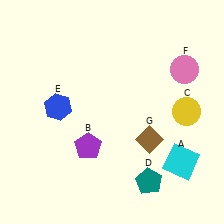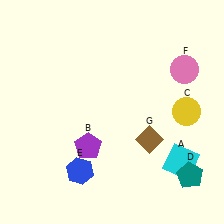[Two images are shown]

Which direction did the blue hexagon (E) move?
The blue hexagon (E) moved down.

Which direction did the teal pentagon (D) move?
The teal pentagon (D) moved right.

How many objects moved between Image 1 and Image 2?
2 objects moved between the two images.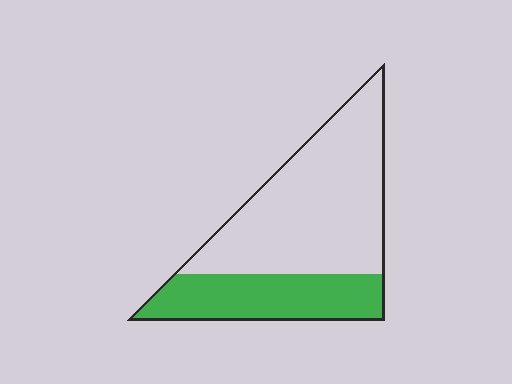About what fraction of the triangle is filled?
About one third (1/3).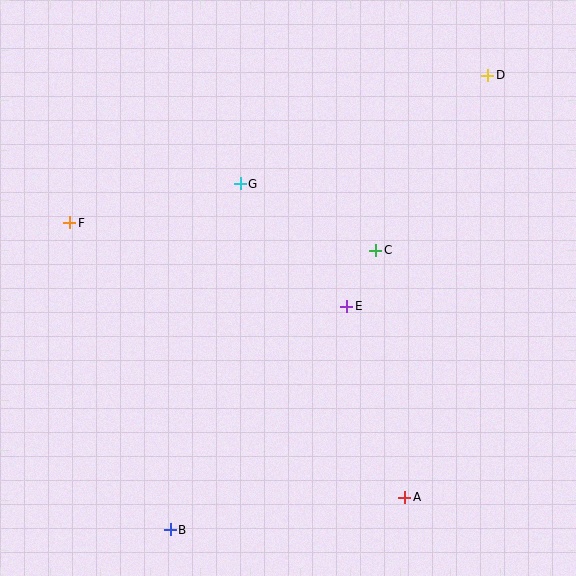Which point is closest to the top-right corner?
Point D is closest to the top-right corner.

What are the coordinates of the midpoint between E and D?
The midpoint between E and D is at (417, 191).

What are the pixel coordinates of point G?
Point G is at (240, 184).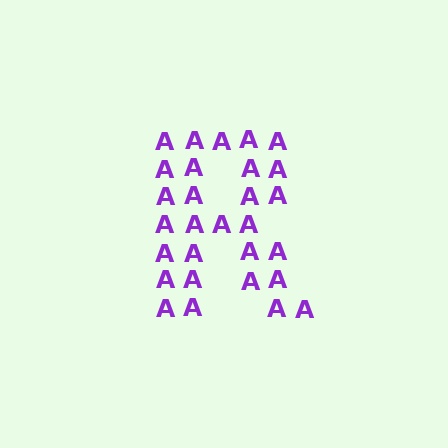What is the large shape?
The large shape is the letter R.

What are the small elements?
The small elements are letter A's.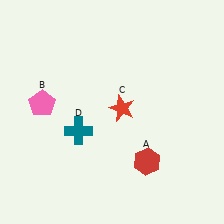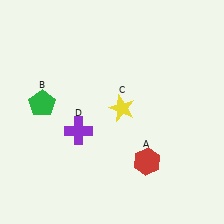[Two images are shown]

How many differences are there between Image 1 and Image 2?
There are 3 differences between the two images.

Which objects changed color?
B changed from pink to green. C changed from red to yellow. D changed from teal to purple.